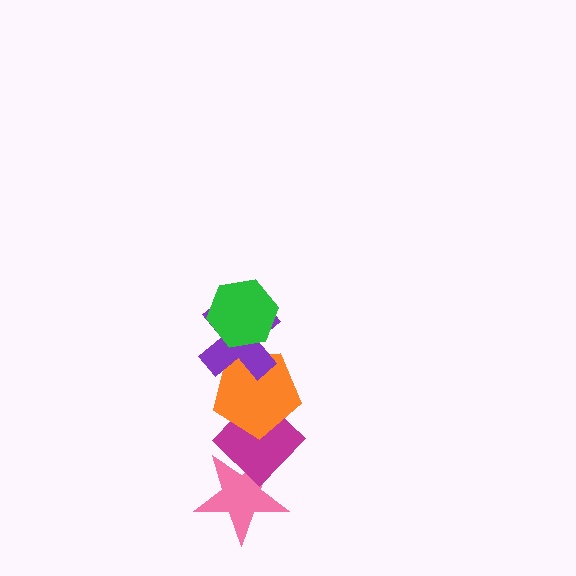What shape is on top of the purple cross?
The green hexagon is on top of the purple cross.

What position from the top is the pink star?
The pink star is 5th from the top.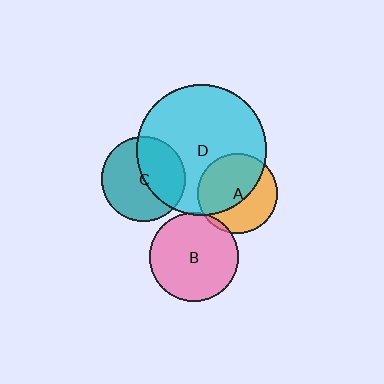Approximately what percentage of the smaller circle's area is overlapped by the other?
Approximately 5%.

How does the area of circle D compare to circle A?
Approximately 2.6 times.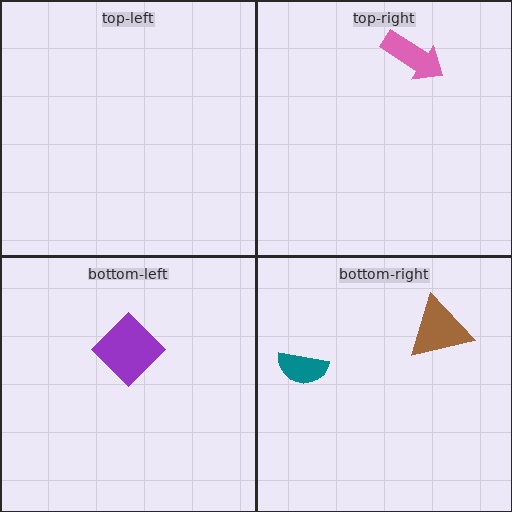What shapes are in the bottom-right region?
The brown triangle, the teal semicircle.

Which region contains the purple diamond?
The bottom-left region.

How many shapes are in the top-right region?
1.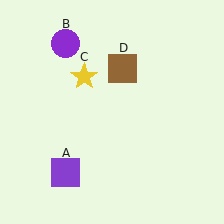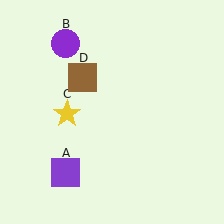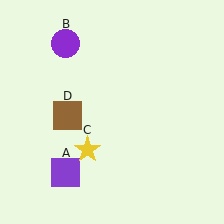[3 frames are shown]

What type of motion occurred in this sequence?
The yellow star (object C), brown square (object D) rotated counterclockwise around the center of the scene.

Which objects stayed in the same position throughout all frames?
Purple square (object A) and purple circle (object B) remained stationary.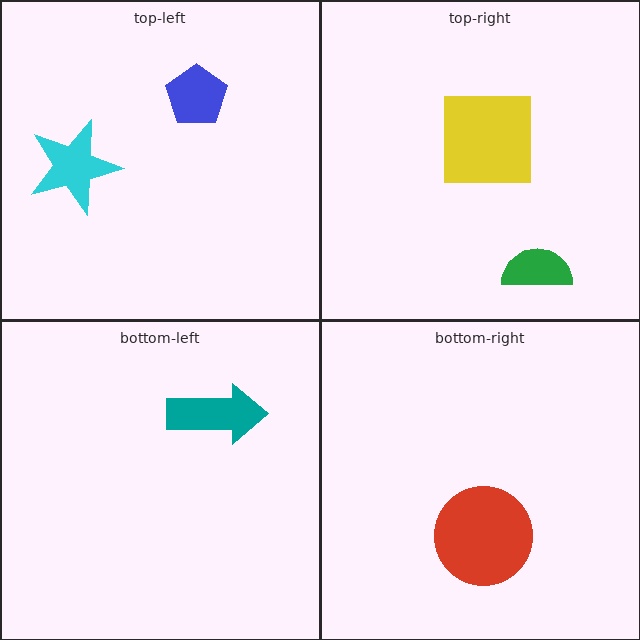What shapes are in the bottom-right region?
The red circle.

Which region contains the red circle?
The bottom-right region.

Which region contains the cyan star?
The top-left region.